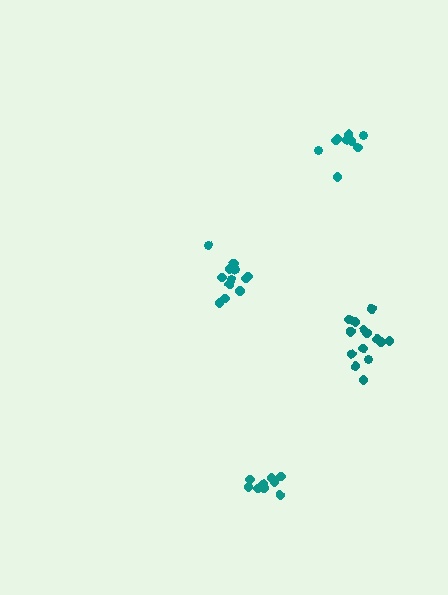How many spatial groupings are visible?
There are 4 spatial groupings.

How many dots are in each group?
Group 1: 13 dots, Group 2: 9 dots, Group 3: 9 dots, Group 4: 14 dots (45 total).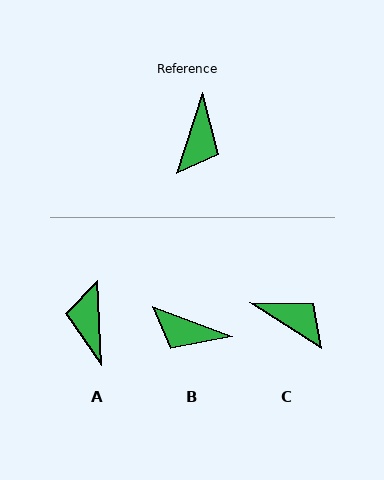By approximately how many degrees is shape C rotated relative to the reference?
Approximately 75 degrees counter-clockwise.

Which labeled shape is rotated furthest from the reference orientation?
A, about 159 degrees away.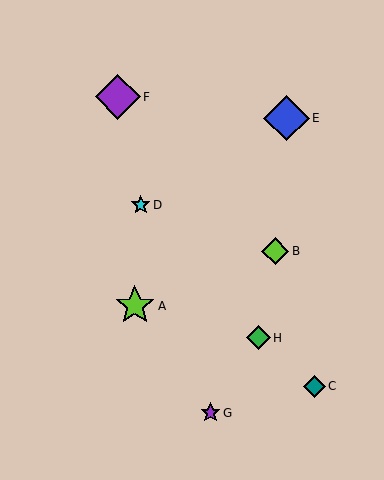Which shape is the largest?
The blue diamond (labeled E) is the largest.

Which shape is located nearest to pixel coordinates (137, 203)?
The cyan star (labeled D) at (141, 205) is nearest to that location.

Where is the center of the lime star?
The center of the lime star is at (135, 306).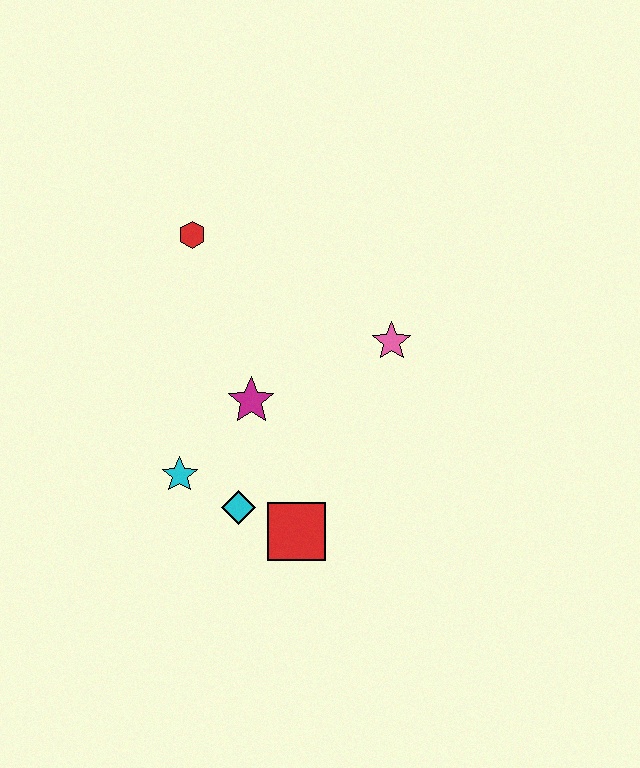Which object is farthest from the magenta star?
The red hexagon is farthest from the magenta star.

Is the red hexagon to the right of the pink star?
No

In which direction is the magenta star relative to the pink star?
The magenta star is to the left of the pink star.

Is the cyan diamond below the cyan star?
Yes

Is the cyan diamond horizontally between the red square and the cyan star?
Yes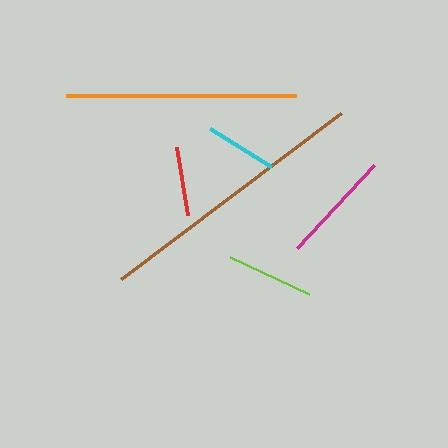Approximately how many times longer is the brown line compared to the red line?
The brown line is approximately 4.0 times the length of the red line.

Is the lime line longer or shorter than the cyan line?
The lime line is longer than the cyan line.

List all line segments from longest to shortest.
From longest to shortest: brown, orange, magenta, lime, cyan, red.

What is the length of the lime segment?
The lime segment is approximately 87 pixels long.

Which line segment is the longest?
The brown line is the longest at approximately 275 pixels.